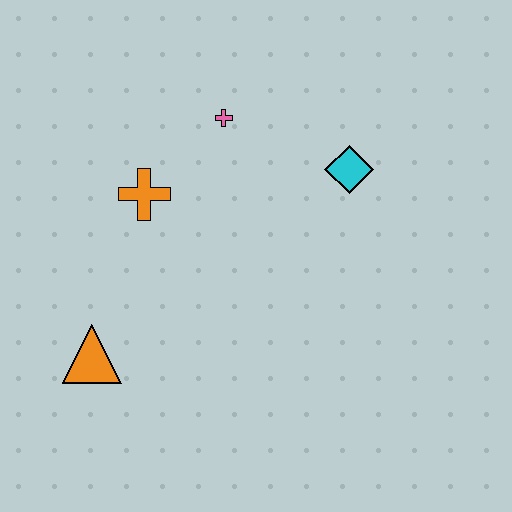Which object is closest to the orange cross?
The pink cross is closest to the orange cross.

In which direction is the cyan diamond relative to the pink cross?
The cyan diamond is to the right of the pink cross.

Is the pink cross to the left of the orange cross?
No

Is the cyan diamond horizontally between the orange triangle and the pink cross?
No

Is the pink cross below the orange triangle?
No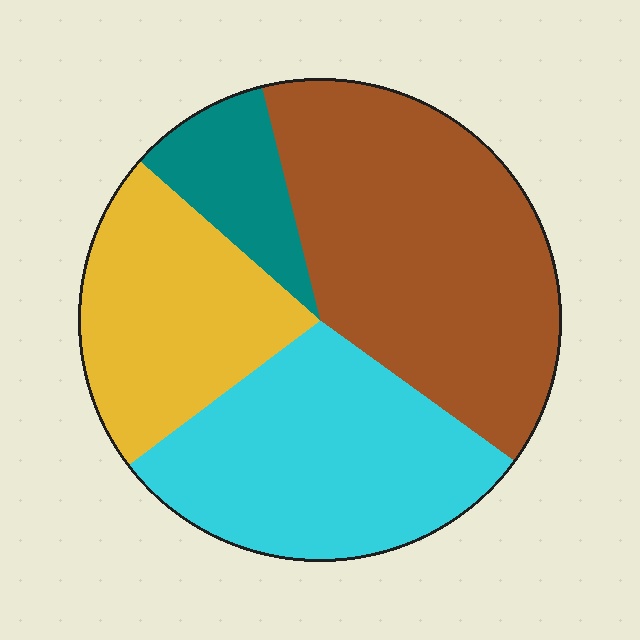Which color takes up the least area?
Teal, at roughly 10%.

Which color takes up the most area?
Brown, at roughly 40%.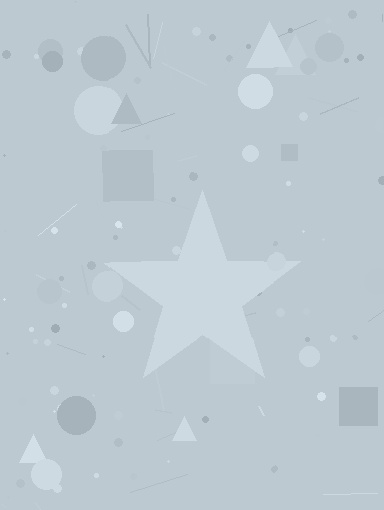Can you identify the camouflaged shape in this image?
The camouflaged shape is a star.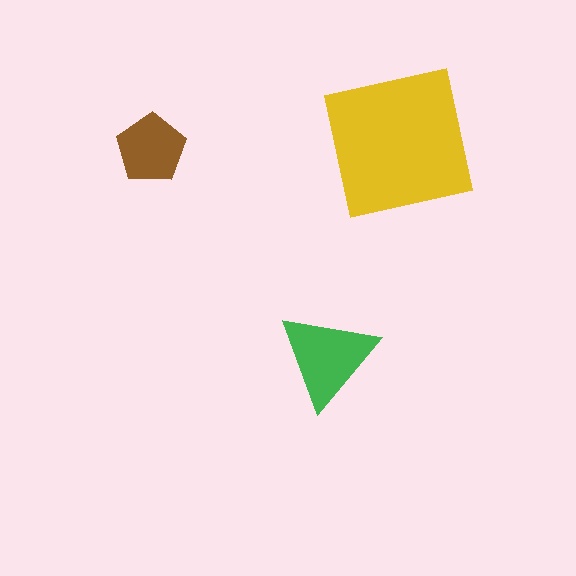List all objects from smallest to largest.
The brown pentagon, the green triangle, the yellow square.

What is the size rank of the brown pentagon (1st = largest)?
3rd.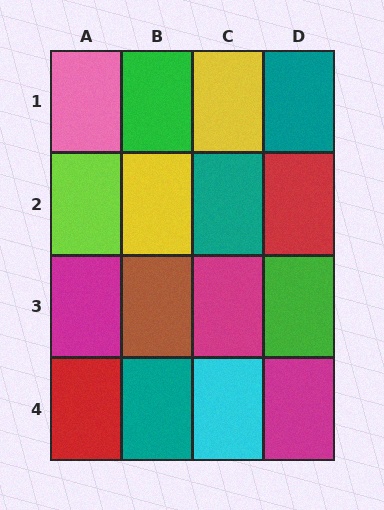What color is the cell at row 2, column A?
Lime.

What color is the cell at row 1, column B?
Green.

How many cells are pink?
1 cell is pink.